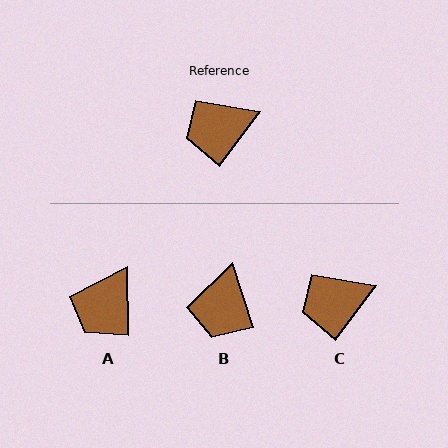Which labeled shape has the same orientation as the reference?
C.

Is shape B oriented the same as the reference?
No, it is off by about 54 degrees.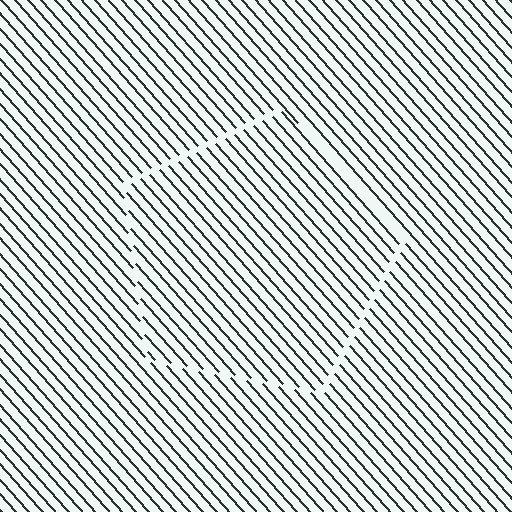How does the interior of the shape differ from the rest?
The interior of the shape contains the same grating, shifted by half a period — the contour is defined by the phase discontinuity where line-ends from the inner and outer gratings abut.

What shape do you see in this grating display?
An illusory pentagon. The interior of the shape contains the same grating, shifted by half a period — the contour is defined by the phase discontinuity where line-ends from the inner and outer gratings abut.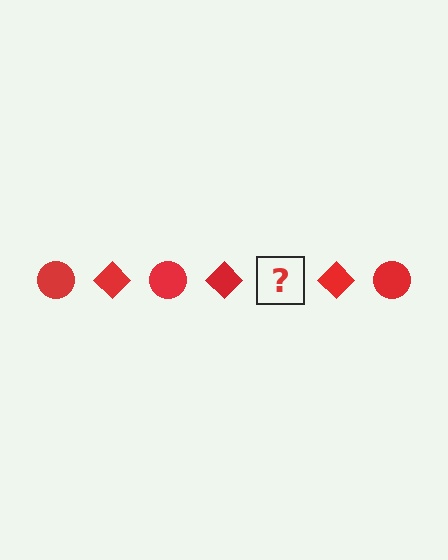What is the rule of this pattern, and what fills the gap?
The rule is that the pattern cycles through circle, diamond shapes in red. The gap should be filled with a red circle.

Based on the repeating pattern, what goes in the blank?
The blank should be a red circle.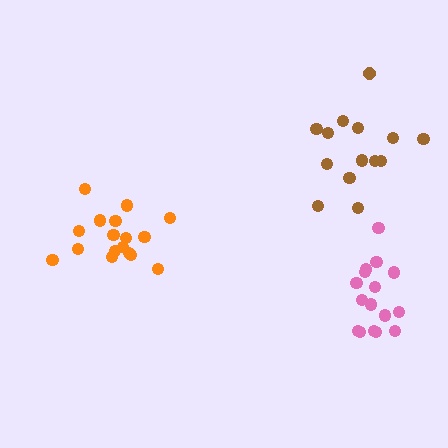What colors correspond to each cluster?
The clusters are colored: orange, pink, brown.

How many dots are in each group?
Group 1: 17 dots, Group 2: 16 dots, Group 3: 14 dots (47 total).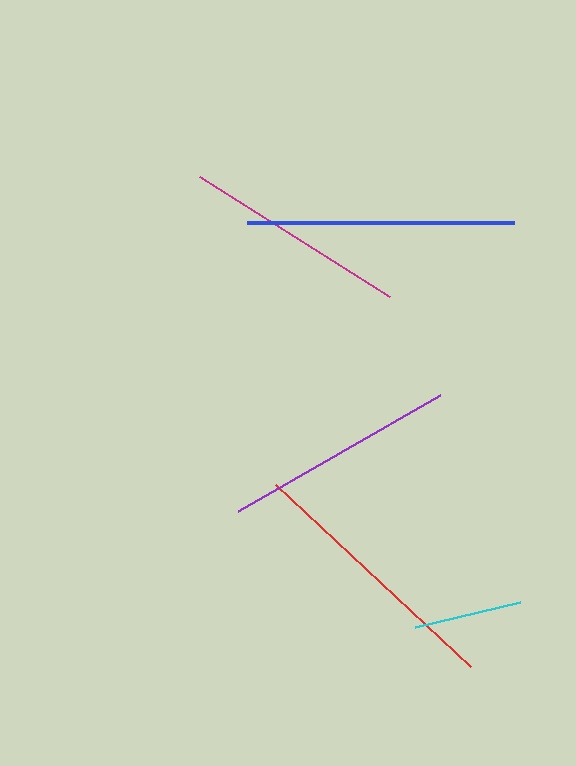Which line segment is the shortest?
The cyan line is the shortest at approximately 109 pixels.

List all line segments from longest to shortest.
From longest to shortest: blue, red, purple, magenta, cyan.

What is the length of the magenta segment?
The magenta segment is approximately 225 pixels long.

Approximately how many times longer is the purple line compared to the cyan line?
The purple line is approximately 2.1 times the length of the cyan line.